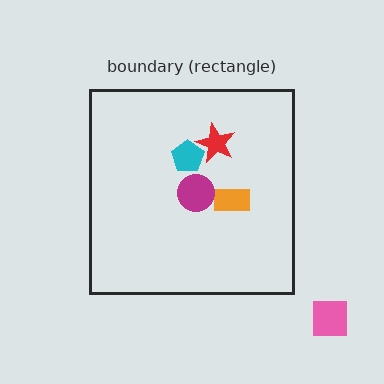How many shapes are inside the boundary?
4 inside, 1 outside.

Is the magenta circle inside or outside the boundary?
Inside.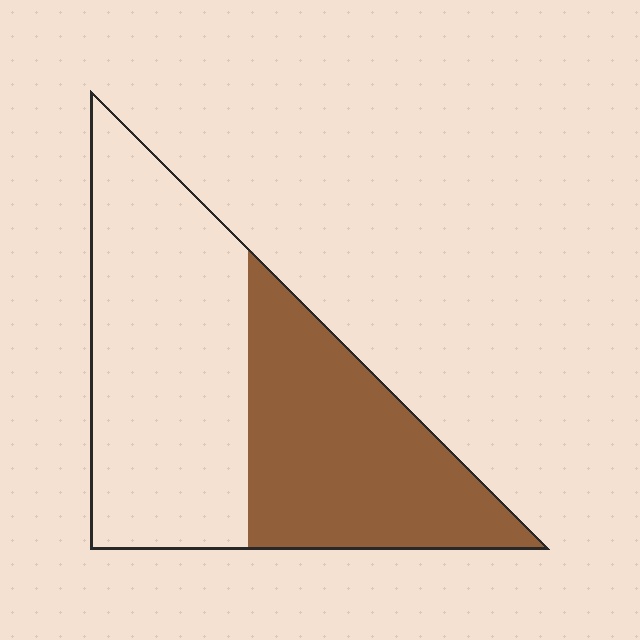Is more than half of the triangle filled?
No.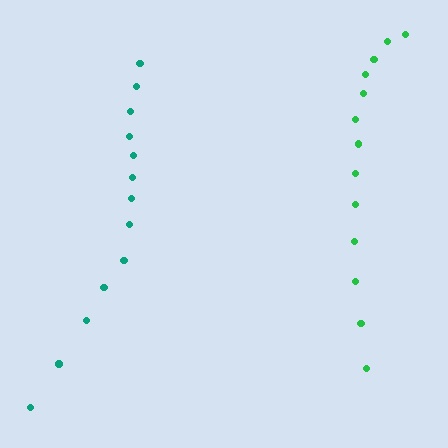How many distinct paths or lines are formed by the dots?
There are 2 distinct paths.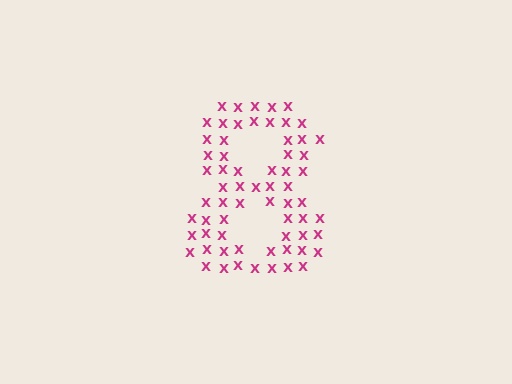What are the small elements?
The small elements are letter X's.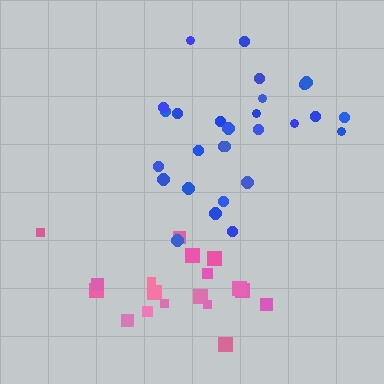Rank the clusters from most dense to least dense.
blue, pink.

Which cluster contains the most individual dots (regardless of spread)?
Blue (28).